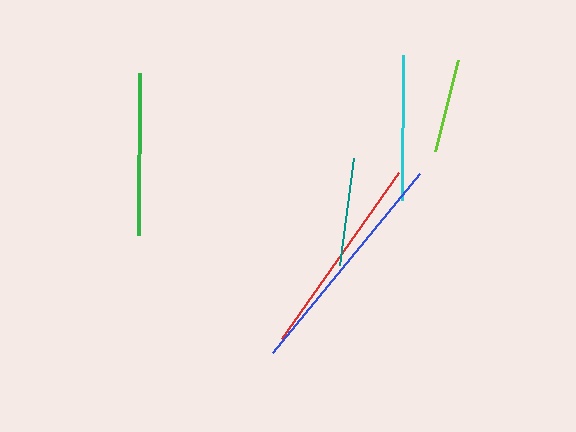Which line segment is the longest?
The blue line is the longest at approximately 232 pixels.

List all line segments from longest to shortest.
From longest to shortest: blue, red, green, cyan, teal, lime.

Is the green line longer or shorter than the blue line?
The blue line is longer than the green line.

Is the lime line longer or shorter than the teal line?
The teal line is longer than the lime line.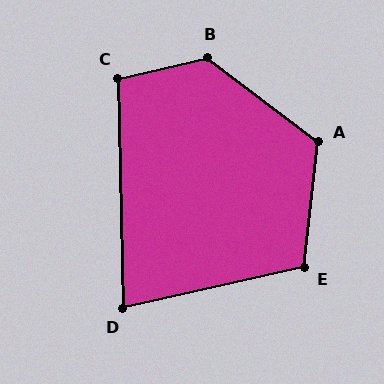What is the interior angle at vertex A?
Approximately 121 degrees (obtuse).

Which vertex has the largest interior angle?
B, at approximately 129 degrees.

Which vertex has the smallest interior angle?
D, at approximately 79 degrees.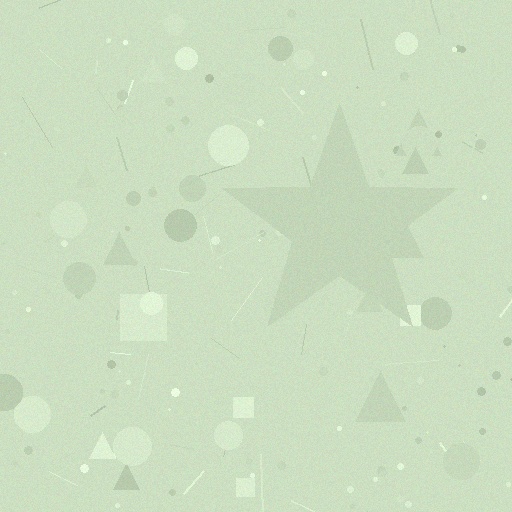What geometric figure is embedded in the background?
A star is embedded in the background.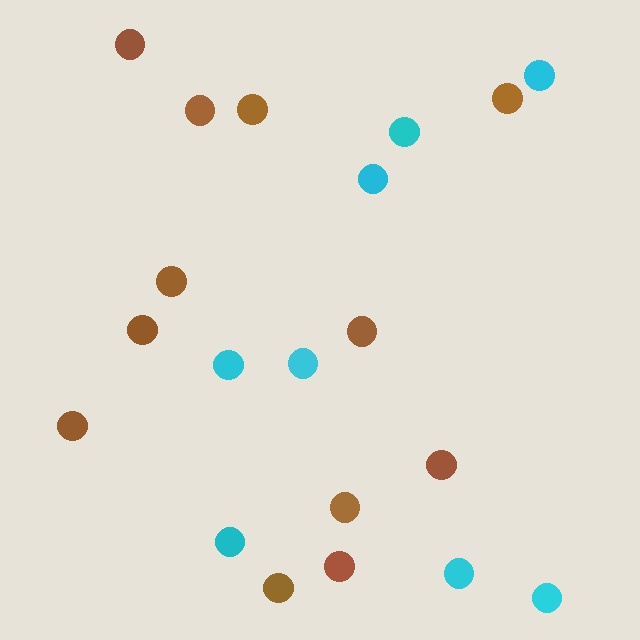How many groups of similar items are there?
There are 2 groups: one group of brown circles (12) and one group of cyan circles (8).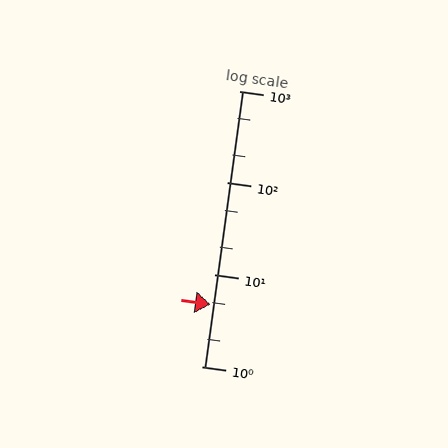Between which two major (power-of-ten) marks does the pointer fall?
The pointer is between 1 and 10.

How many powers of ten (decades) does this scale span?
The scale spans 3 decades, from 1 to 1000.